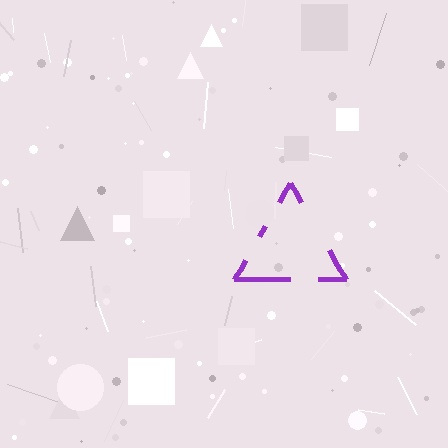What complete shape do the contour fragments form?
The contour fragments form a triangle.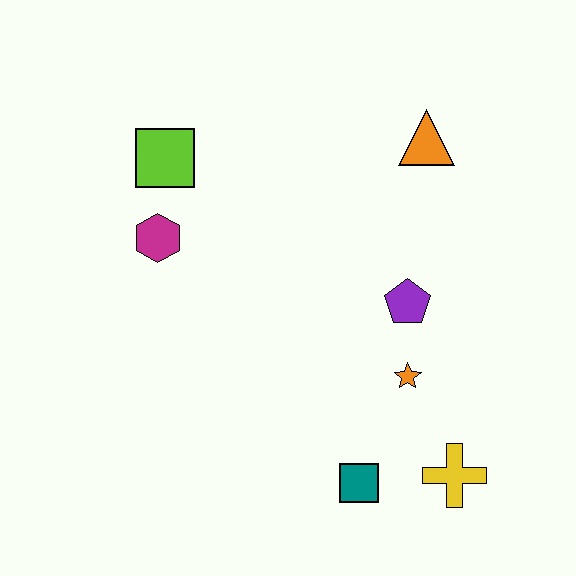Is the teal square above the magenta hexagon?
No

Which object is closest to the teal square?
The yellow cross is closest to the teal square.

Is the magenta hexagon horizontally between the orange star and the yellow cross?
No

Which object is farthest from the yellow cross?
The lime square is farthest from the yellow cross.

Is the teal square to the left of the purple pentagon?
Yes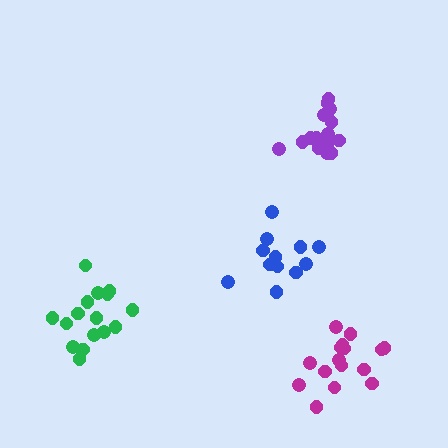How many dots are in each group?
Group 1: 12 dots, Group 2: 15 dots, Group 3: 16 dots, Group 4: 16 dots (59 total).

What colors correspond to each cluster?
The clusters are colored: blue, purple, green, magenta.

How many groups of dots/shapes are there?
There are 4 groups.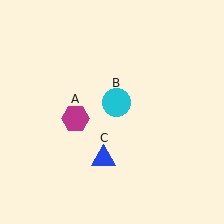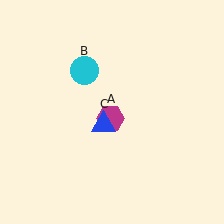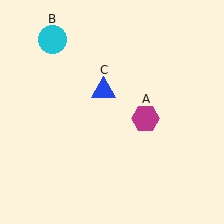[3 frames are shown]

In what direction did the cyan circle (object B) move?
The cyan circle (object B) moved up and to the left.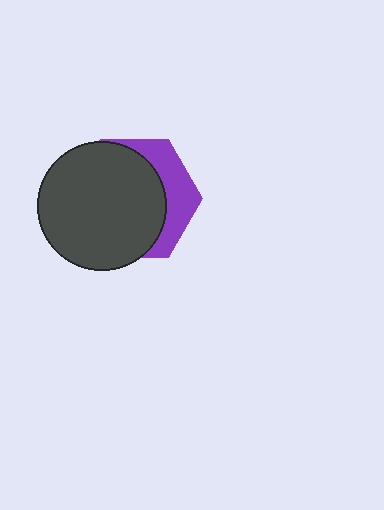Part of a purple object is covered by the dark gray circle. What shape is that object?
It is a hexagon.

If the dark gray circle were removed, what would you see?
You would see the complete purple hexagon.